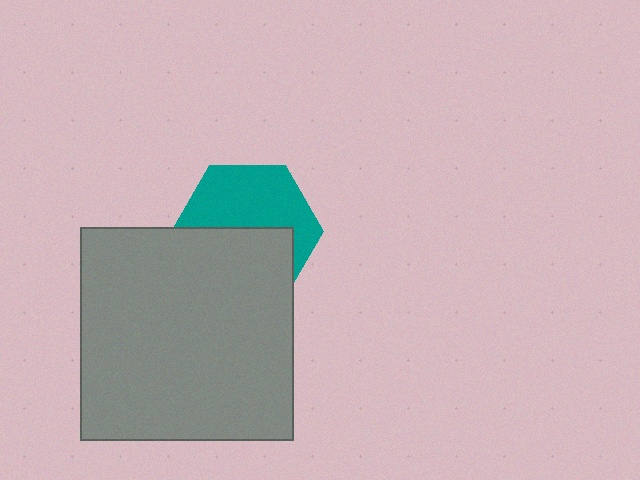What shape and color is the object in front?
The object in front is a gray square.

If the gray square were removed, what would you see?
You would see the complete teal hexagon.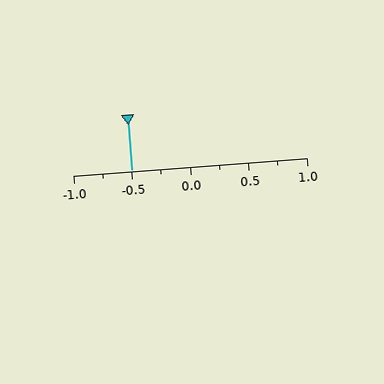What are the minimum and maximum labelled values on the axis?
The axis runs from -1.0 to 1.0.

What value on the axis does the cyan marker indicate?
The marker indicates approximately -0.5.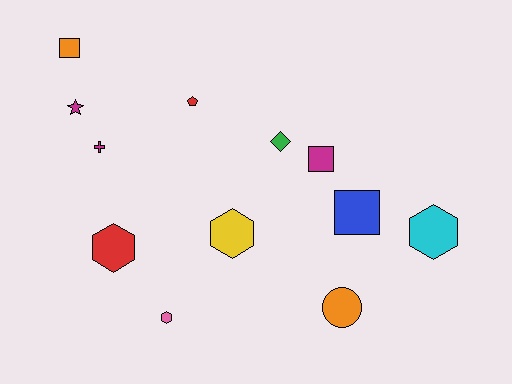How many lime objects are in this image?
There are no lime objects.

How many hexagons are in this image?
There are 4 hexagons.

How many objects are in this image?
There are 12 objects.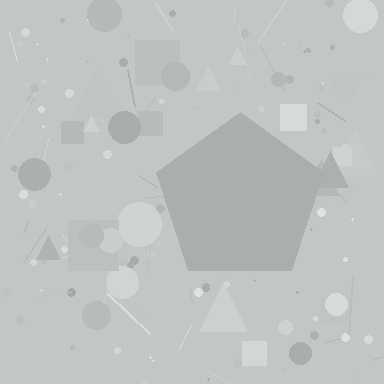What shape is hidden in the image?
A pentagon is hidden in the image.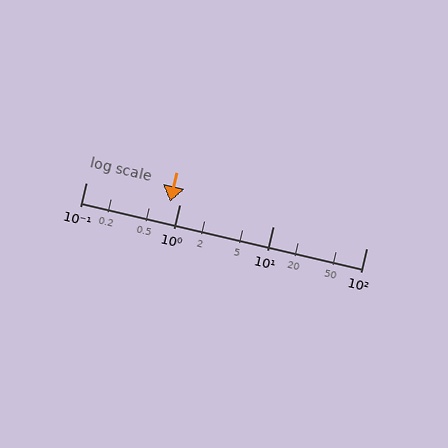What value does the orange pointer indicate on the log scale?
The pointer indicates approximately 0.79.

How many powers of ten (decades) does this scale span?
The scale spans 3 decades, from 0.1 to 100.